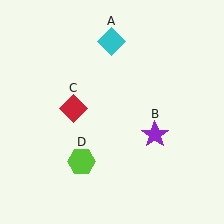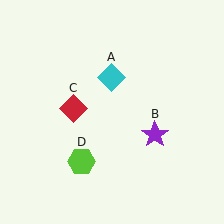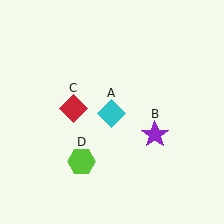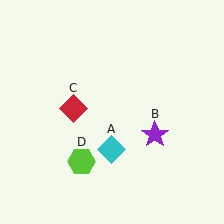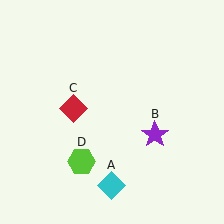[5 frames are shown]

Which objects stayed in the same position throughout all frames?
Purple star (object B) and red diamond (object C) and lime hexagon (object D) remained stationary.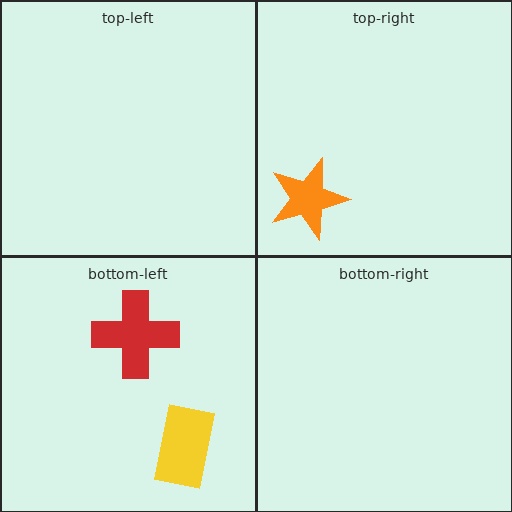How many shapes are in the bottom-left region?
2.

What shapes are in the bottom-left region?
The red cross, the yellow rectangle.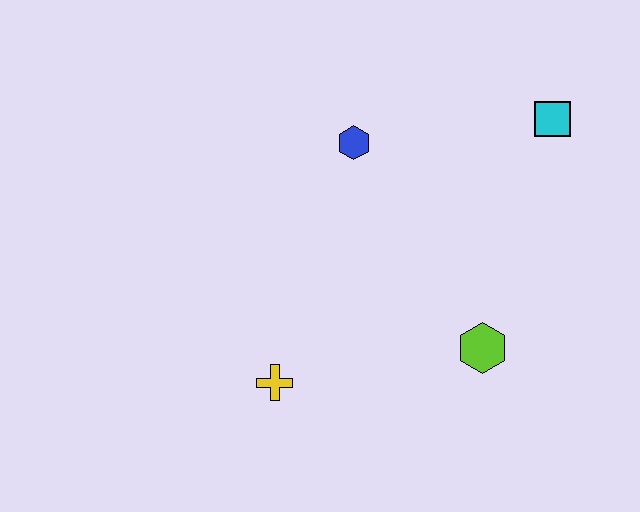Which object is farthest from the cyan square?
The yellow cross is farthest from the cyan square.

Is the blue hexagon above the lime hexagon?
Yes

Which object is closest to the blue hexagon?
The cyan square is closest to the blue hexagon.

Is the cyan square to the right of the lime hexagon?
Yes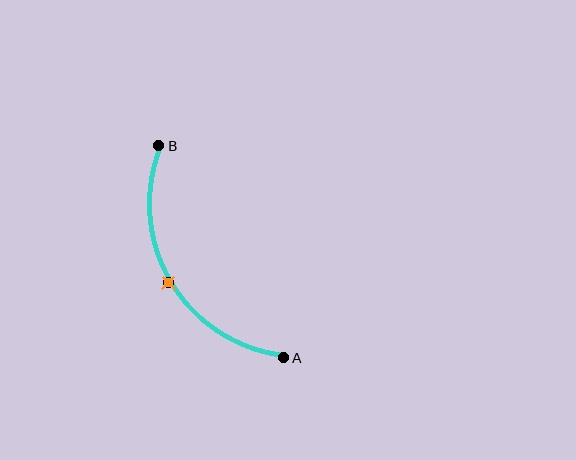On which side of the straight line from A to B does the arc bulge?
The arc bulges to the left of the straight line connecting A and B.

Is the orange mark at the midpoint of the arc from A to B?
Yes. The orange mark lies on the arc at equal arc-length from both A and B — it is the arc midpoint.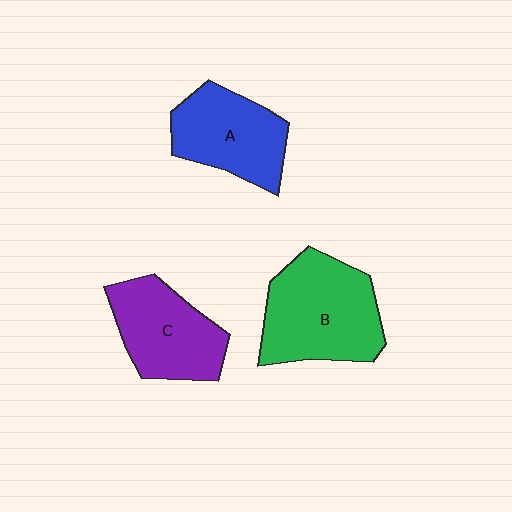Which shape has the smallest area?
Shape A (blue).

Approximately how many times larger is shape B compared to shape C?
Approximately 1.3 times.